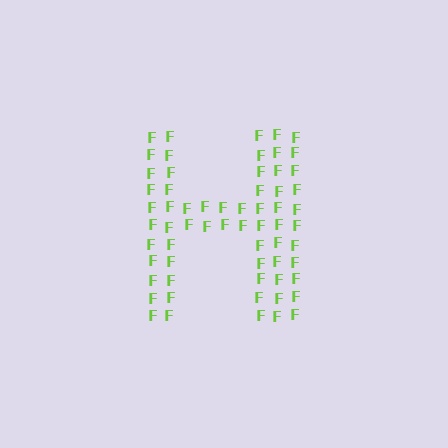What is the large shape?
The large shape is the letter H.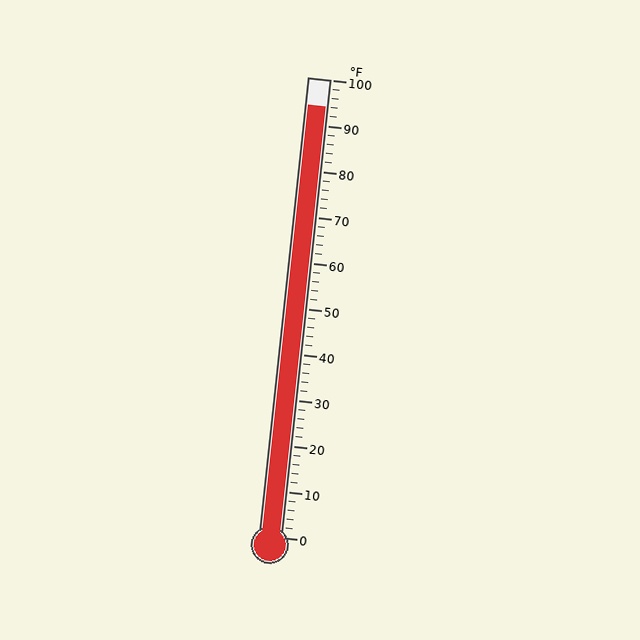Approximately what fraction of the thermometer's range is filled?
The thermometer is filled to approximately 95% of its range.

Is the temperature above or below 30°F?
The temperature is above 30°F.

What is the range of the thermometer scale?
The thermometer scale ranges from 0°F to 100°F.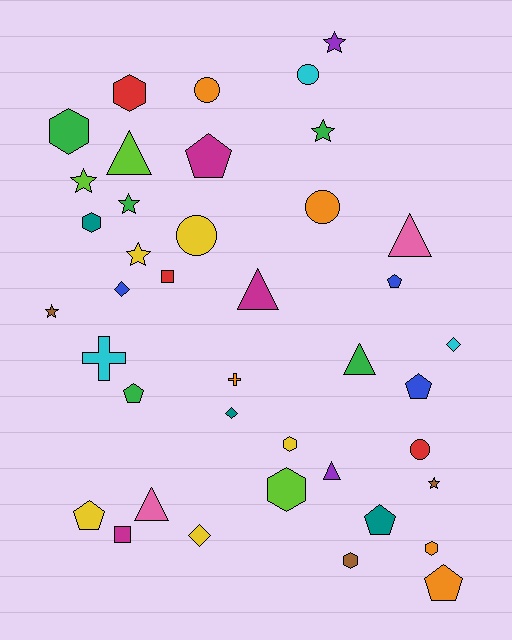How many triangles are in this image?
There are 6 triangles.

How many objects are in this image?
There are 40 objects.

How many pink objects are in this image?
There are 2 pink objects.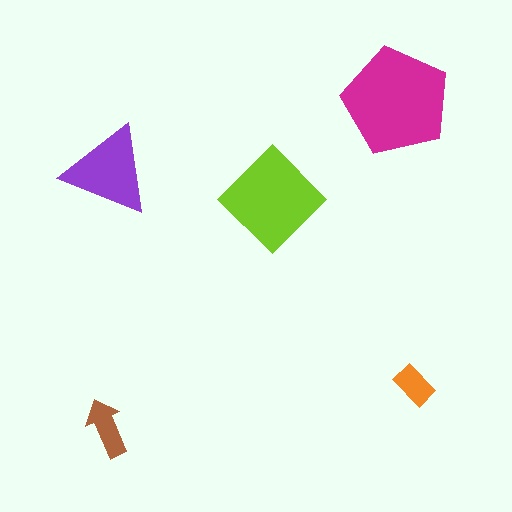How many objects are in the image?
There are 5 objects in the image.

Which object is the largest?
The magenta pentagon.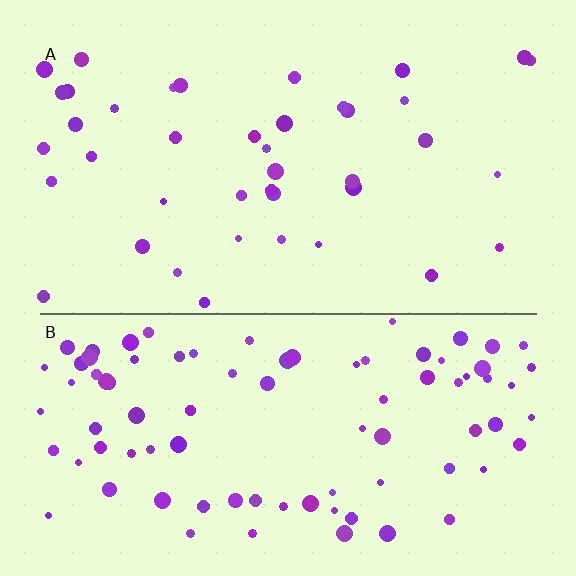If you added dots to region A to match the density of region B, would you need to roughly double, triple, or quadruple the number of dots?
Approximately double.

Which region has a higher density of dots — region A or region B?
B (the bottom).